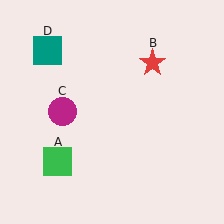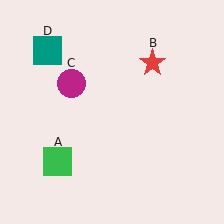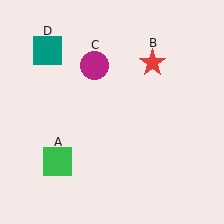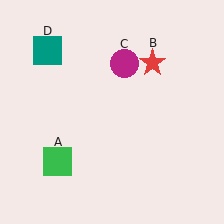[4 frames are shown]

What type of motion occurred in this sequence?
The magenta circle (object C) rotated clockwise around the center of the scene.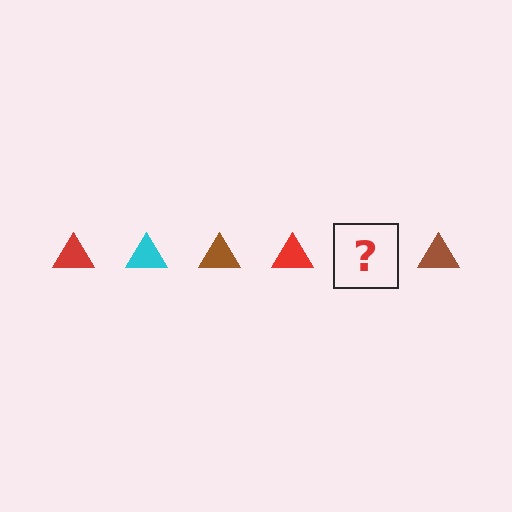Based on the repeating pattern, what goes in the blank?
The blank should be a cyan triangle.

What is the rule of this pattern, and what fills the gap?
The rule is that the pattern cycles through red, cyan, brown triangles. The gap should be filled with a cyan triangle.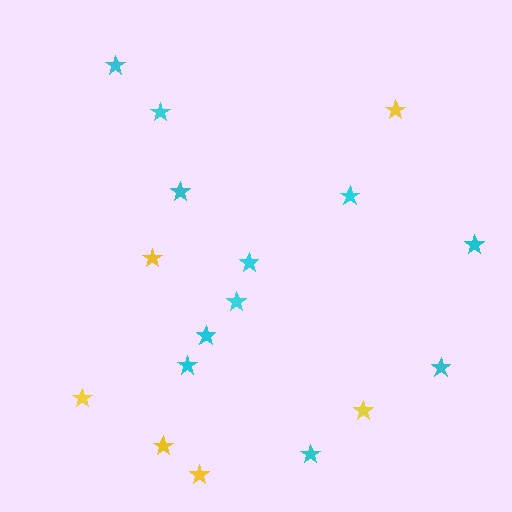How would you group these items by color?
There are 2 groups: one group of yellow stars (6) and one group of cyan stars (11).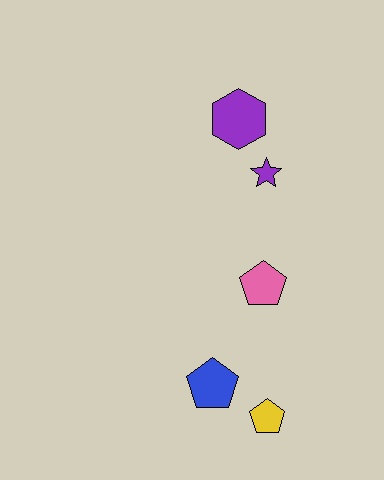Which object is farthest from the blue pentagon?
The purple hexagon is farthest from the blue pentagon.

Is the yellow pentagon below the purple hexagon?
Yes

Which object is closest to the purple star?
The purple hexagon is closest to the purple star.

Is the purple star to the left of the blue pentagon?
No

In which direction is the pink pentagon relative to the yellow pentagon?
The pink pentagon is above the yellow pentagon.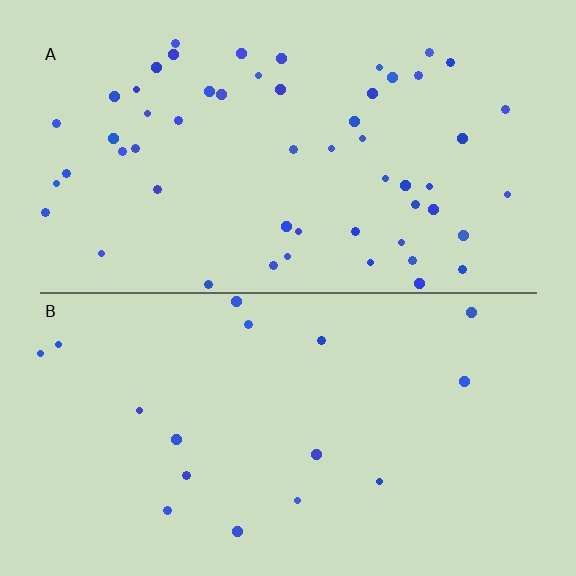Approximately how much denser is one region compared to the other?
Approximately 3.4× — region A over region B.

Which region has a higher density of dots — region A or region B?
A (the top).